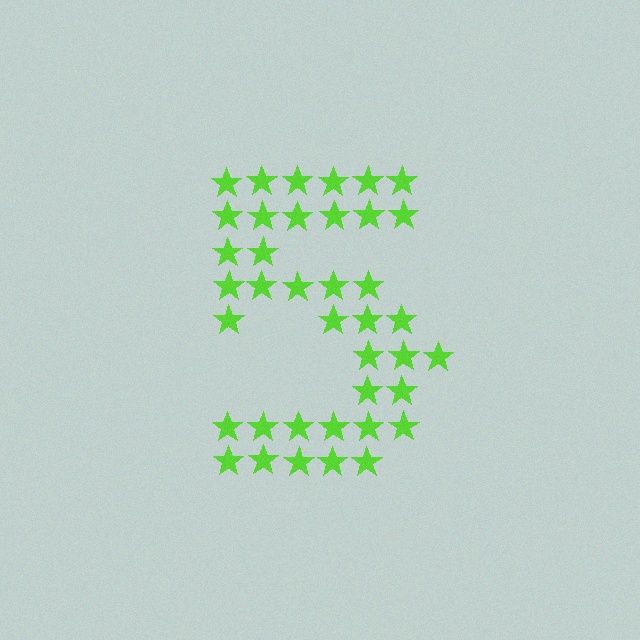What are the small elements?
The small elements are stars.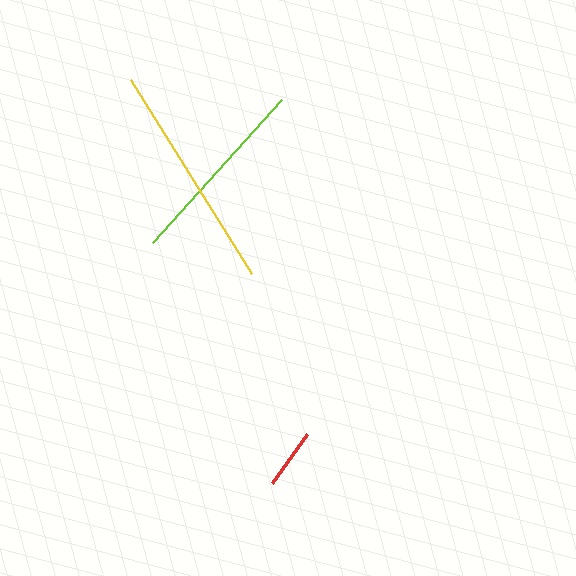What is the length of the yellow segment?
The yellow segment is approximately 228 pixels long.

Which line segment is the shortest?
The red line is the shortest at approximately 60 pixels.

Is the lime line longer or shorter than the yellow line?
The yellow line is longer than the lime line.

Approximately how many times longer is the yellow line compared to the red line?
The yellow line is approximately 3.8 times the length of the red line.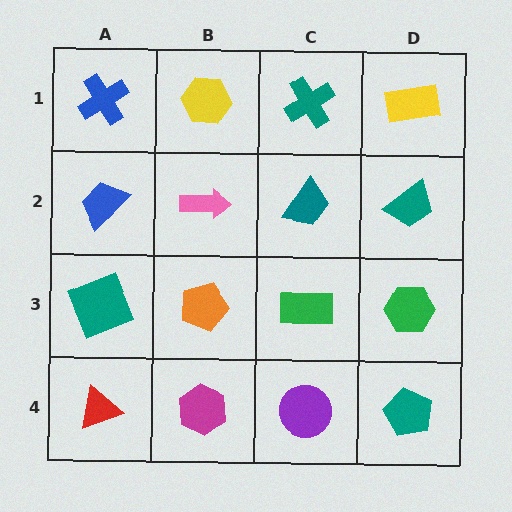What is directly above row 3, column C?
A teal trapezoid.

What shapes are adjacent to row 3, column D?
A teal trapezoid (row 2, column D), a teal pentagon (row 4, column D), a green rectangle (row 3, column C).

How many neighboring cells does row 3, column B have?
4.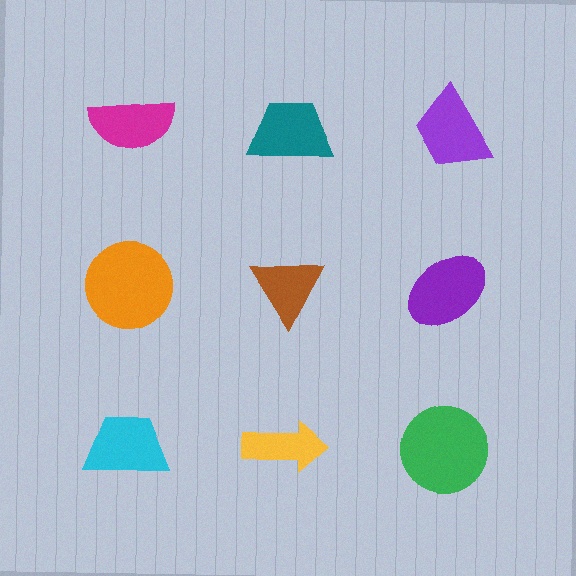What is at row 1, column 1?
A magenta semicircle.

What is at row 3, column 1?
A cyan trapezoid.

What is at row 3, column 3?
A green circle.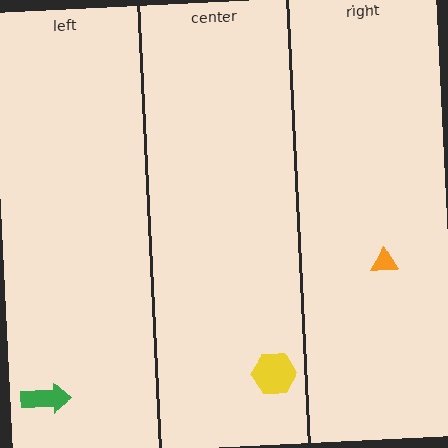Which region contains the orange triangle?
The right region.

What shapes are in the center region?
The yellow hexagon.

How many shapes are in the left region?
1.